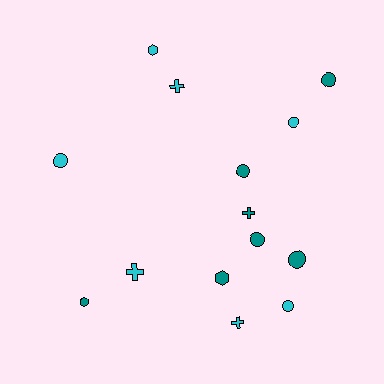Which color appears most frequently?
Cyan, with 7 objects.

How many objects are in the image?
There are 14 objects.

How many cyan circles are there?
There are 3 cyan circles.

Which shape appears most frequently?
Circle, with 7 objects.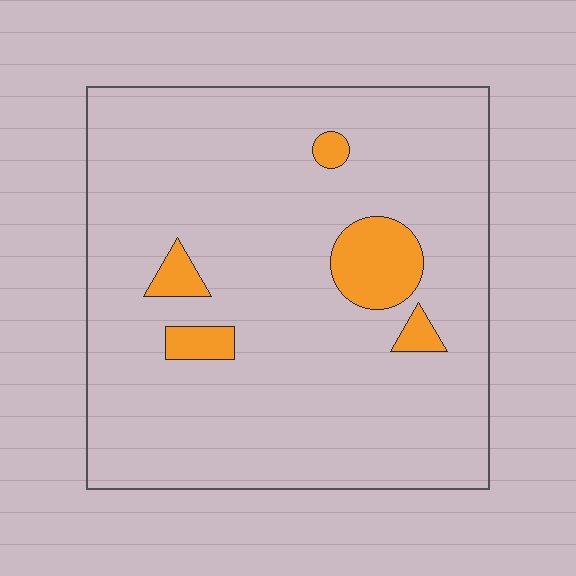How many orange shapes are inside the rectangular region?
5.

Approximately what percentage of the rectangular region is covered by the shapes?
Approximately 10%.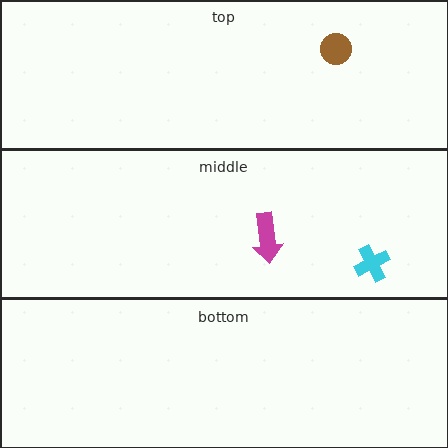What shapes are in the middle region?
The cyan cross, the magenta arrow.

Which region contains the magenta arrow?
The middle region.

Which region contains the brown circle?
The top region.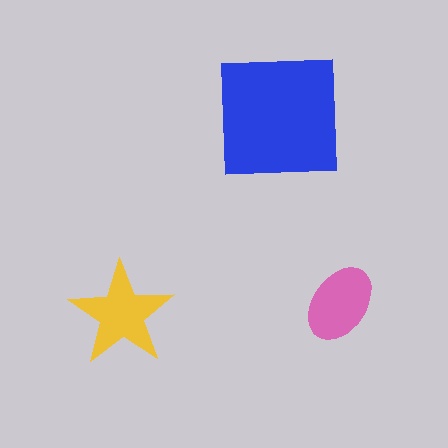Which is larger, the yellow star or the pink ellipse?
The yellow star.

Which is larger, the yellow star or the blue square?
The blue square.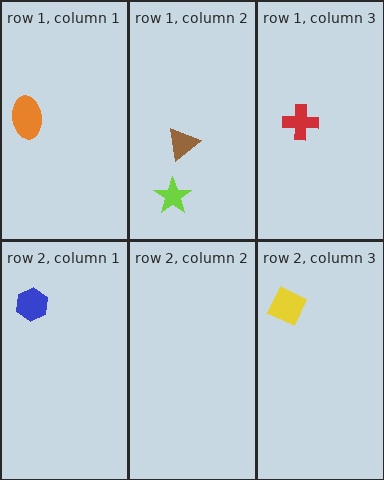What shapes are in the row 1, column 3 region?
The red cross.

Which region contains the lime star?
The row 1, column 2 region.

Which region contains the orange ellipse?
The row 1, column 1 region.